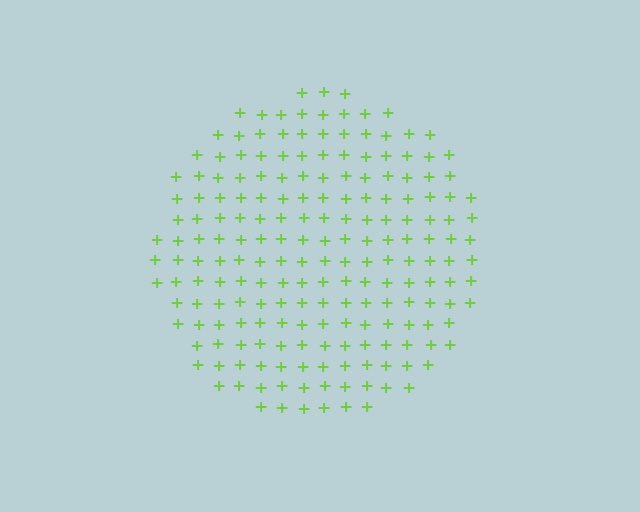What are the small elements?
The small elements are plus signs.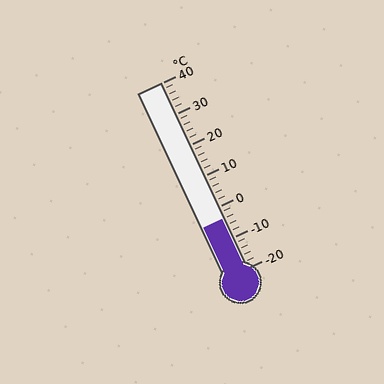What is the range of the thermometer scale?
The thermometer scale ranges from -20°C to 40°C.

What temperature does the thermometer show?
The thermometer shows approximately -4°C.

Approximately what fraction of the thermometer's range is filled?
The thermometer is filled to approximately 25% of its range.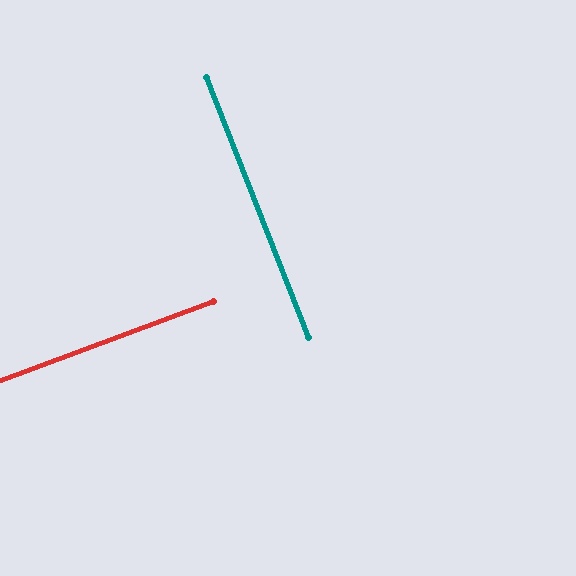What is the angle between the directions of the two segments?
Approximately 89 degrees.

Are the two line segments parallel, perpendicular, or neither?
Perpendicular — they meet at approximately 89°.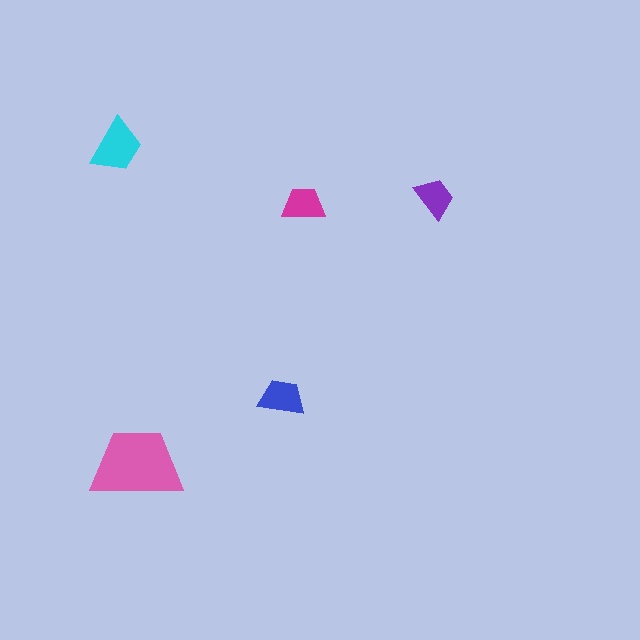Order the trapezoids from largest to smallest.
the pink one, the cyan one, the blue one, the magenta one, the purple one.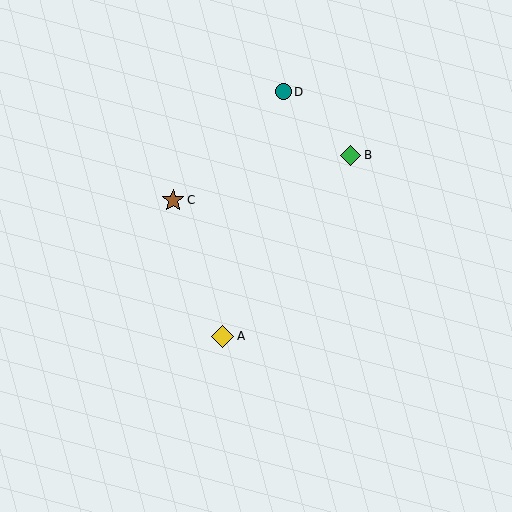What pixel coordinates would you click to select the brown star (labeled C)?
Click at (173, 200) to select the brown star C.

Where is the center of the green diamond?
The center of the green diamond is at (351, 155).